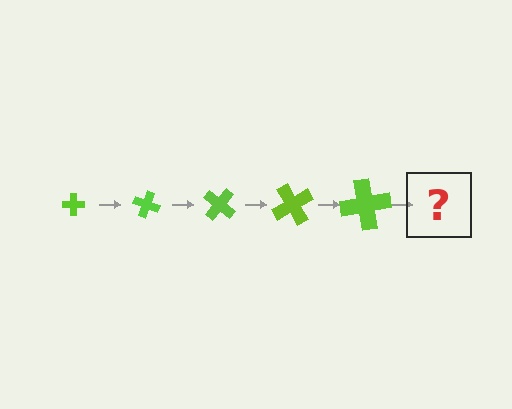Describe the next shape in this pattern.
It should be a cross, larger than the previous one and rotated 100 degrees from the start.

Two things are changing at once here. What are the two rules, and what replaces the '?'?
The two rules are that the cross grows larger each step and it rotates 20 degrees each step. The '?' should be a cross, larger than the previous one and rotated 100 degrees from the start.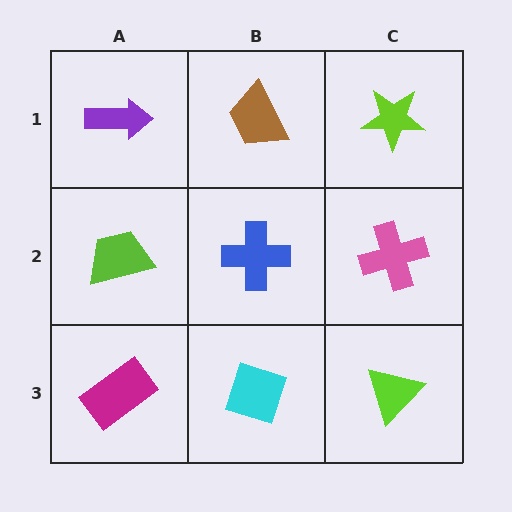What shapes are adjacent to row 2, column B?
A brown trapezoid (row 1, column B), a cyan diamond (row 3, column B), a lime trapezoid (row 2, column A), a pink cross (row 2, column C).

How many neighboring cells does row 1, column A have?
2.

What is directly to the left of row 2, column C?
A blue cross.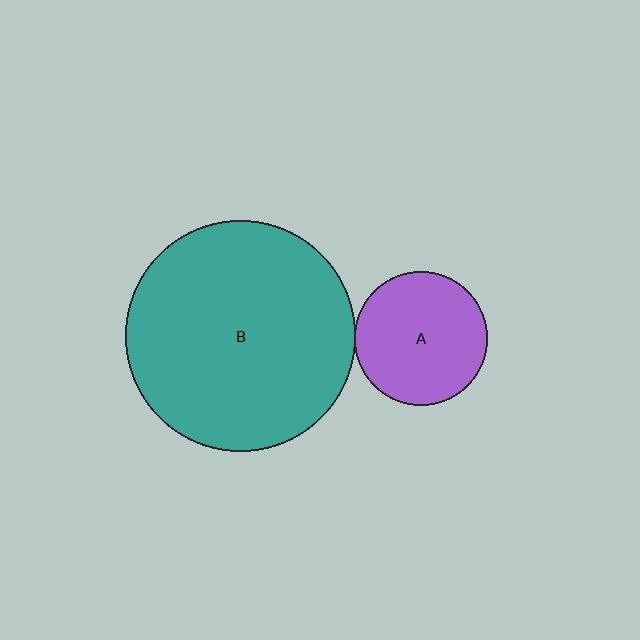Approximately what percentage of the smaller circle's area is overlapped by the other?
Approximately 5%.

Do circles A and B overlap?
Yes.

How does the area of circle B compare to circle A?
Approximately 3.0 times.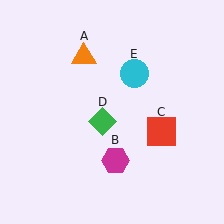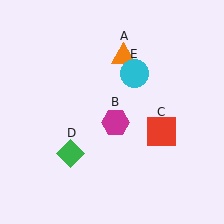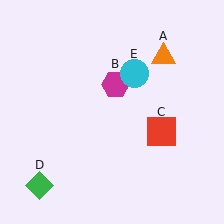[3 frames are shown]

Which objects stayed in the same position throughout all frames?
Red square (object C) and cyan circle (object E) remained stationary.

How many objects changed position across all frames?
3 objects changed position: orange triangle (object A), magenta hexagon (object B), green diamond (object D).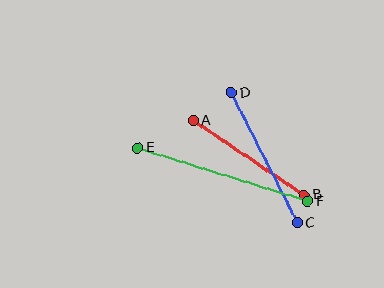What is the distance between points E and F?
The distance is approximately 178 pixels.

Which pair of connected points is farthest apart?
Points E and F are farthest apart.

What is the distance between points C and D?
The distance is approximately 146 pixels.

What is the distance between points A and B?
The distance is approximately 134 pixels.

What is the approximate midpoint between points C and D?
The midpoint is at approximately (264, 158) pixels.